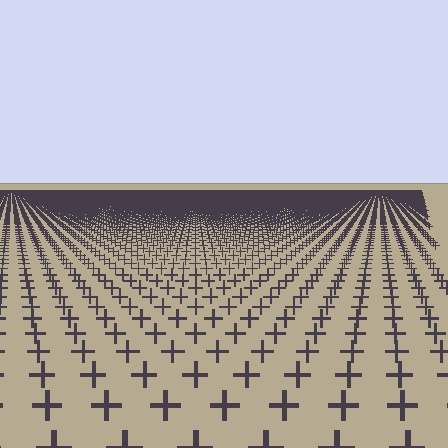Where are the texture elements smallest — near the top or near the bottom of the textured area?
Near the top.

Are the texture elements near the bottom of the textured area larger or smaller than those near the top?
Larger. Near the bottom, elements are closer to the viewer and appear at a bigger on-screen size.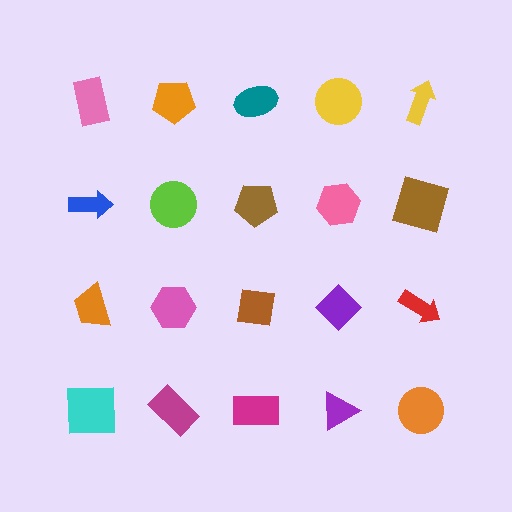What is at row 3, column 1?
An orange trapezoid.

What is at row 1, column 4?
A yellow circle.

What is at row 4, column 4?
A purple triangle.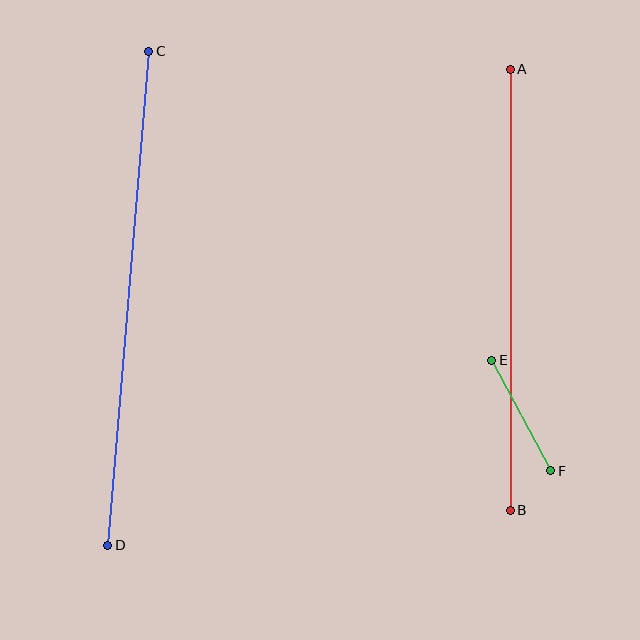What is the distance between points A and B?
The distance is approximately 441 pixels.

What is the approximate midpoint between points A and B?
The midpoint is at approximately (510, 290) pixels.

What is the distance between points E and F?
The distance is approximately 125 pixels.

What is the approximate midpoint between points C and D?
The midpoint is at approximately (128, 298) pixels.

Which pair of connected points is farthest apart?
Points C and D are farthest apart.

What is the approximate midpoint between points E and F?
The midpoint is at approximately (521, 416) pixels.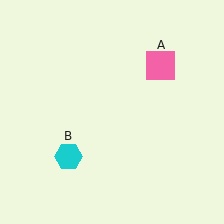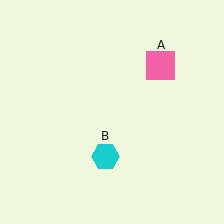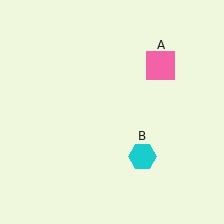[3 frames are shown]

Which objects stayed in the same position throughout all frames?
Pink square (object A) remained stationary.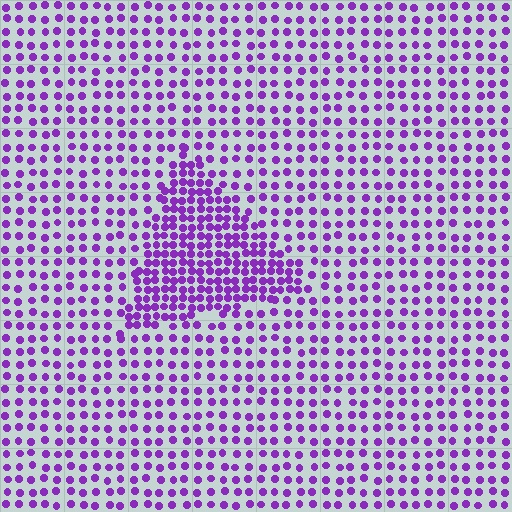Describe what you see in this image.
The image contains small purple elements arranged at two different densities. A triangle-shaped region is visible where the elements are more densely packed than the surrounding area.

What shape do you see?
I see a triangle.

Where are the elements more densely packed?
The elements are more densely packed inside the triangle boundary.